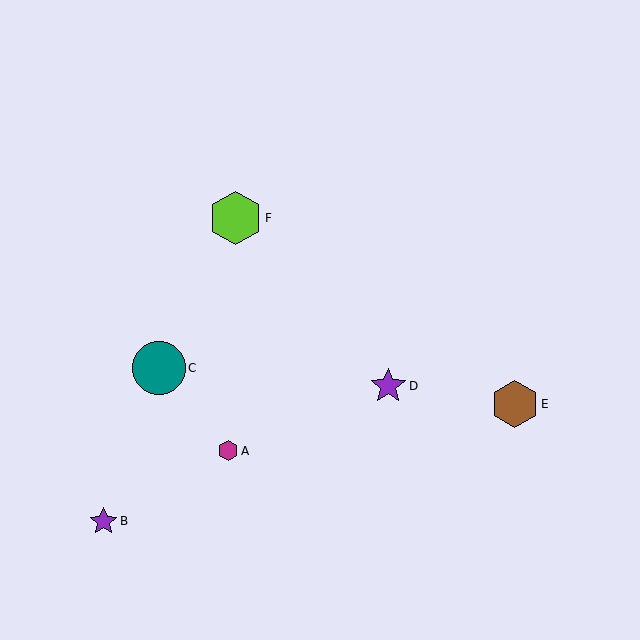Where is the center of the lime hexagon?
The center of the lime hexagon is at (235, 218).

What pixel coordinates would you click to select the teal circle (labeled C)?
Click at (159, 368) to select the teal circle C.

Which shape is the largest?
The lime hexagon (labeled F) is the largest.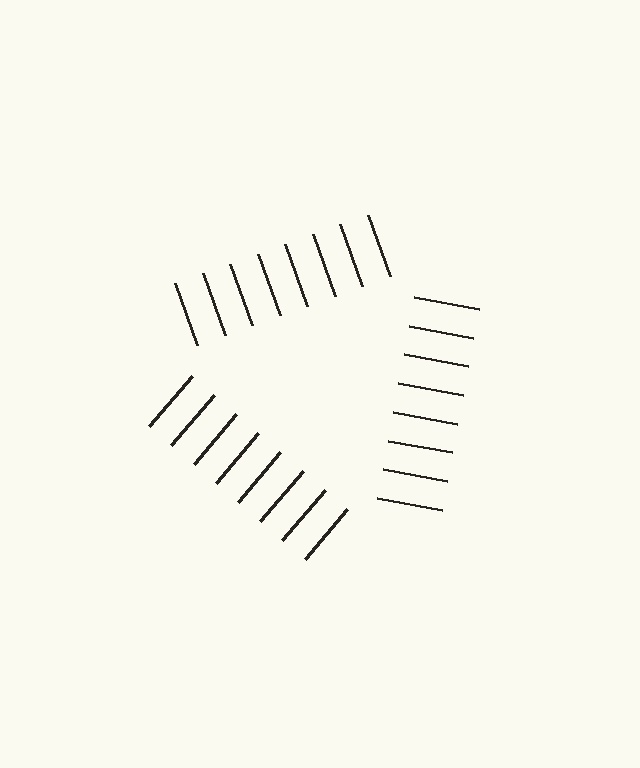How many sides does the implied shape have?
3 sides — the line-ends trace a triangle.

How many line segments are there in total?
24 — 8 along each of the 3 edges.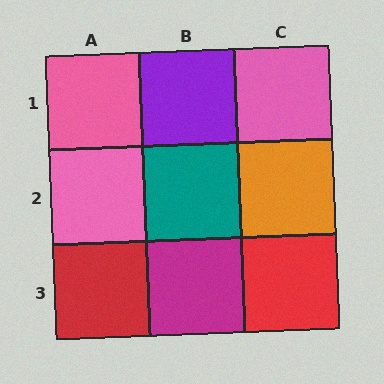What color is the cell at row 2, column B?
Teal.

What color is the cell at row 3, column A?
Red.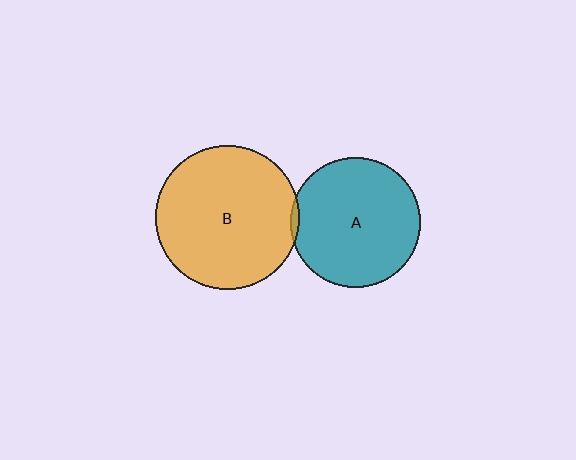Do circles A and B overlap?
Yes.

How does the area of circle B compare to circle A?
Approximately 1.2 times.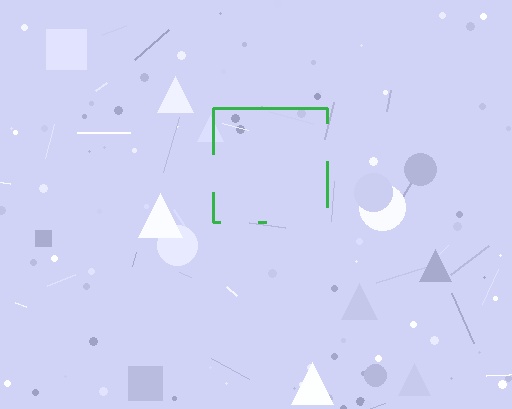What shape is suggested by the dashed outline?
The dashed outline suggests a square.